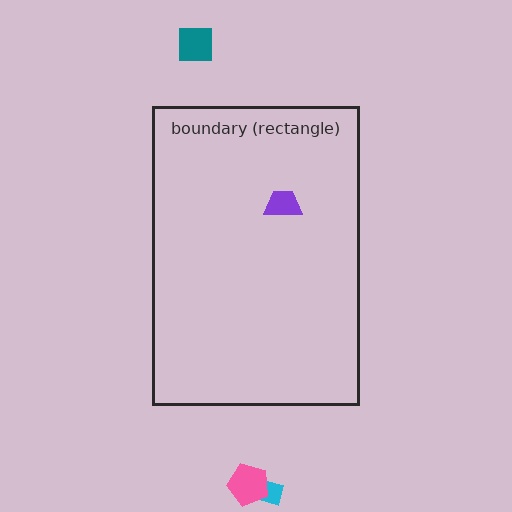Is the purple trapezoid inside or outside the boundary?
Inside.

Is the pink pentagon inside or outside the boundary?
Outside.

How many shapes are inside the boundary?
1 inside, 3 outside.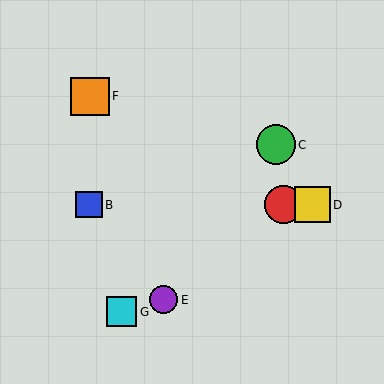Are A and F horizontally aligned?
No, A is at y≈205 and F is at y≈96.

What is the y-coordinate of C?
Object C is at y≈145.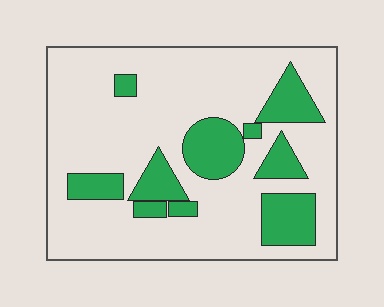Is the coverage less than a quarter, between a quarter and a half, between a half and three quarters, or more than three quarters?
Less than a quarter.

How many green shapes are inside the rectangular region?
10.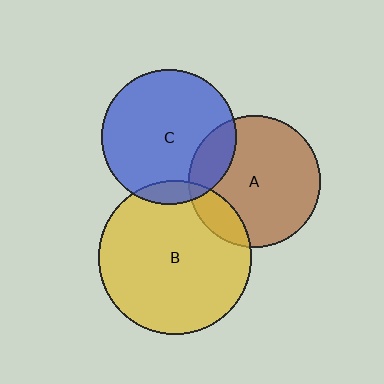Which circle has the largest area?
Circle B (yellow).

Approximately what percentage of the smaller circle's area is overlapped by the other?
Approximately 15%.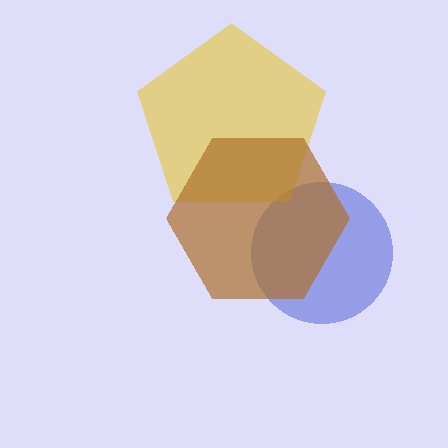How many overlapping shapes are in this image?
There are 3 overlapping shapes in the image.